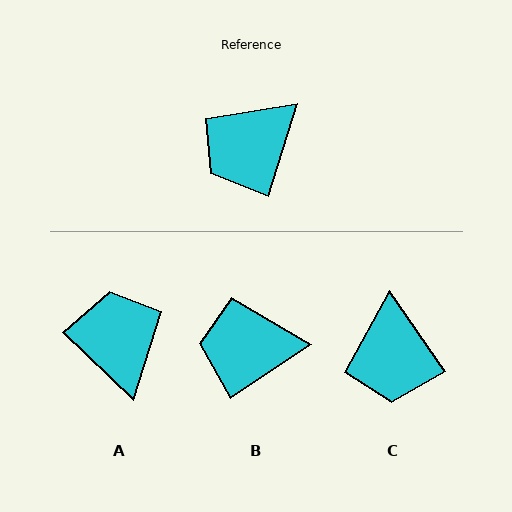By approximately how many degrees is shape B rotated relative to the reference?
Approximately 39 degrees clockwise.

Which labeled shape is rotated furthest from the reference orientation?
A, about 117 degrees away.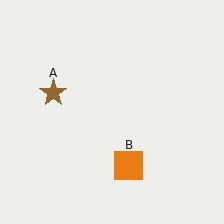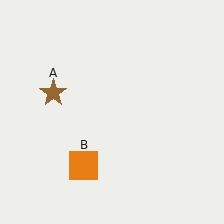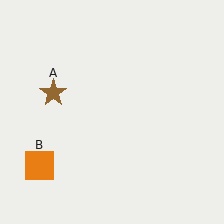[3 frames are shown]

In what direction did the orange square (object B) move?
The orange square (object B) moved left.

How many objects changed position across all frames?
1 object changed position: orange square (object B).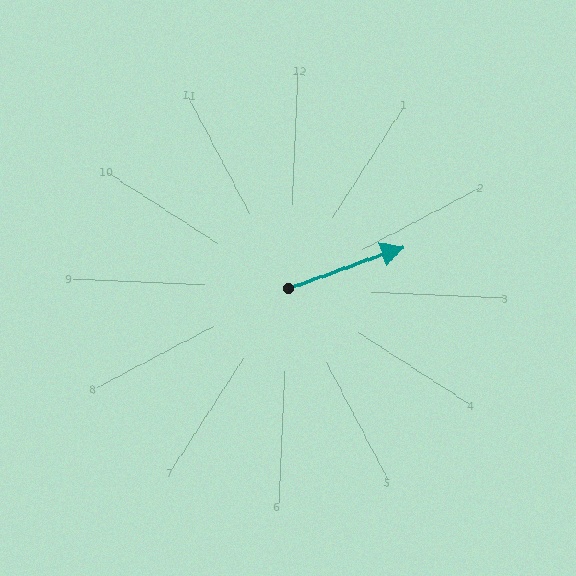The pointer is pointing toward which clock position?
Roughly 2 o'clock.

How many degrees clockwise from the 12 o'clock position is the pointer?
Approximately 68 degrees.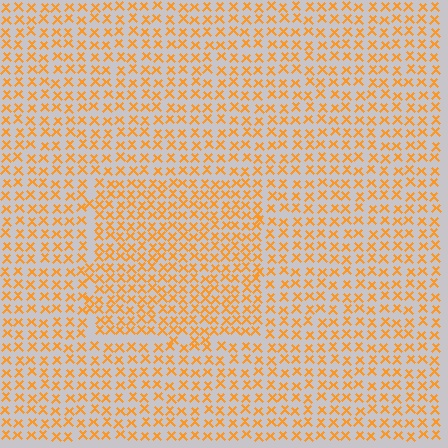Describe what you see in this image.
The image contains small orange elements arranged at two different densities. A rectangle-shaped region is visible where the elements are more densely packed than the surrounding area.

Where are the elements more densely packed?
The elements are more densely packed inside the rectangle boundary.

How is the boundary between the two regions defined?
The boundary is defined by a change in element density (approximately 1.4x ratio). All elements are the same color, size, and shape.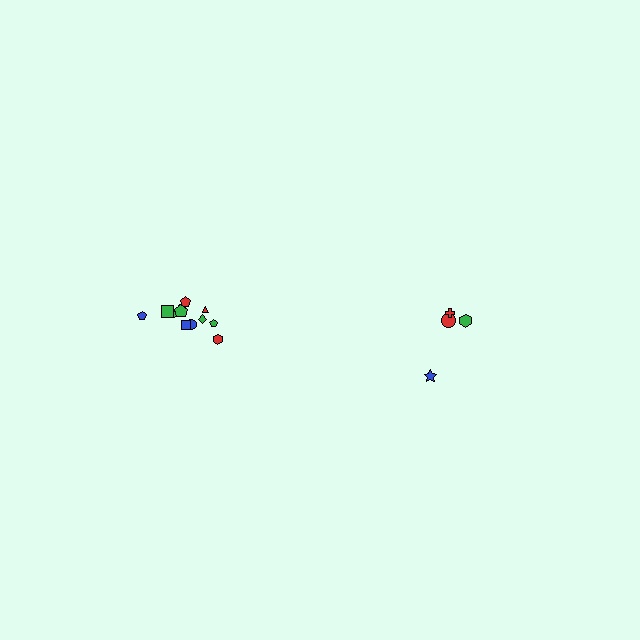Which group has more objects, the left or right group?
The left group.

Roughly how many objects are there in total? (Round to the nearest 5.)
Roughly 15 objects in total.